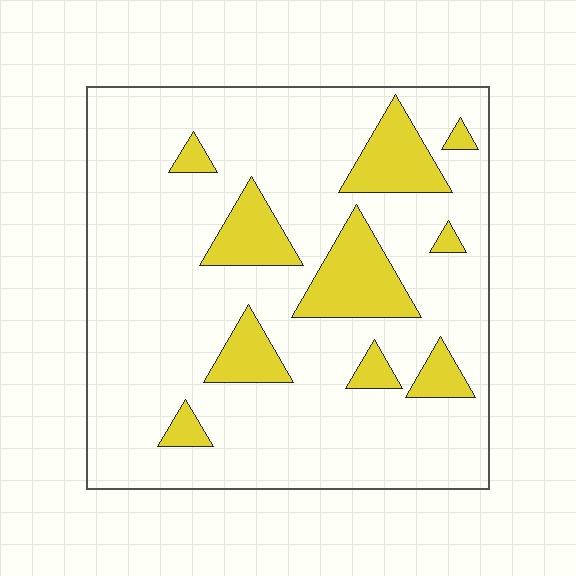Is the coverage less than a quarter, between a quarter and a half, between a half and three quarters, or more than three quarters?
Less than a quarter.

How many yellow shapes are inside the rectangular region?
10.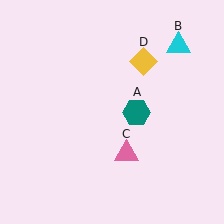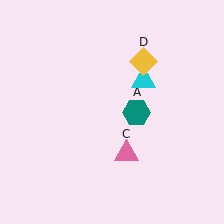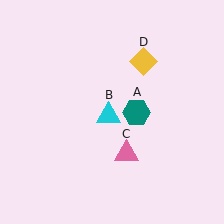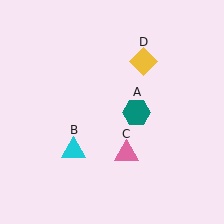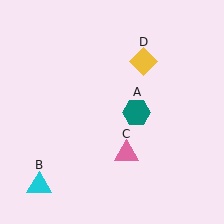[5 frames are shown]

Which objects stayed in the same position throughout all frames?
Teal hexagon (object A) and pink triangle (object C) and yellow diamond (object D) remained stationary.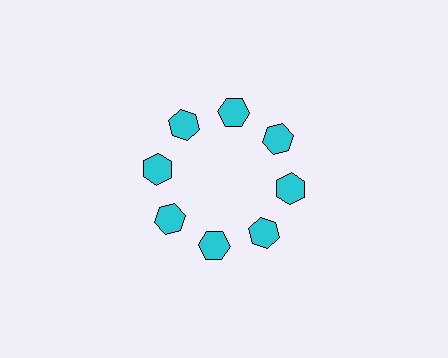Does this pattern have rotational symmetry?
Yes, this pattern has 8-fold rotational symmetry. It looks the same after rotating 45 degrees around the center.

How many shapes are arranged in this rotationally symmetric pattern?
There are 8 shapes, arranged in 8 groups of 1.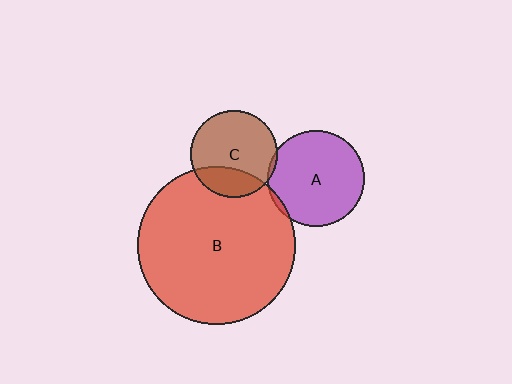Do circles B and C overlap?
Yes.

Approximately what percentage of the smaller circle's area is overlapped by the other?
Approximately 25%.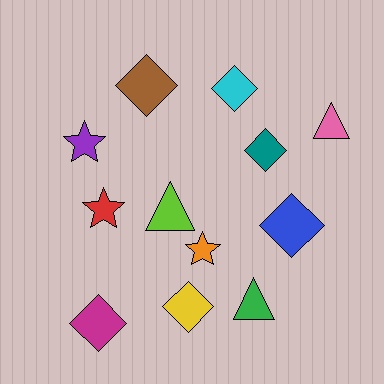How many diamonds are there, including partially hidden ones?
There are 6 diamonds.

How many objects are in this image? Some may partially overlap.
There are 12 objects.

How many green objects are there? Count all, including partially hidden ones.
There is 1 green object.